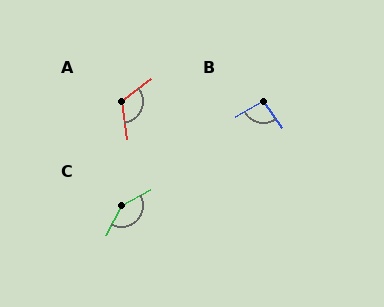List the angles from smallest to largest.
B (95°), A (118°), C (145°).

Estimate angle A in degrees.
Approximately 118 degrees.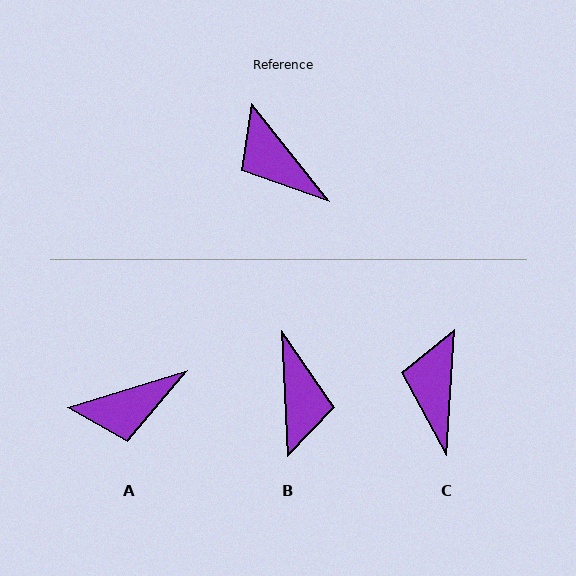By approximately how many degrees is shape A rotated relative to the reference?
Approximately 68 degrees counter-clockwise.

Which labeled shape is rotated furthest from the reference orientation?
B, about 144 degrees away.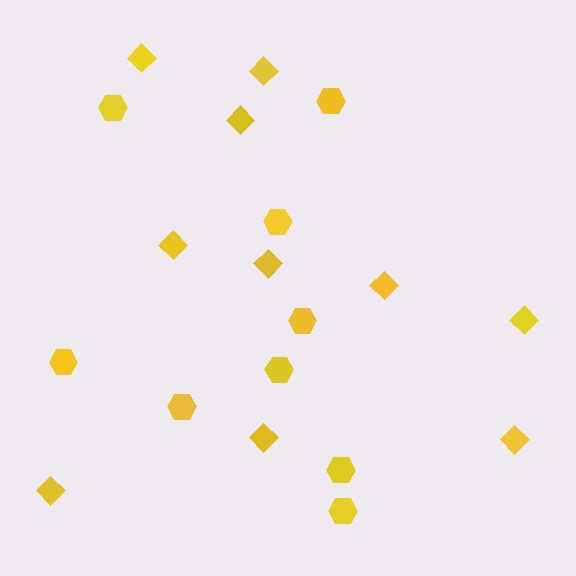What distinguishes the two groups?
There are 2 groups: one group of hexagons (9) and one group of diamonds (10).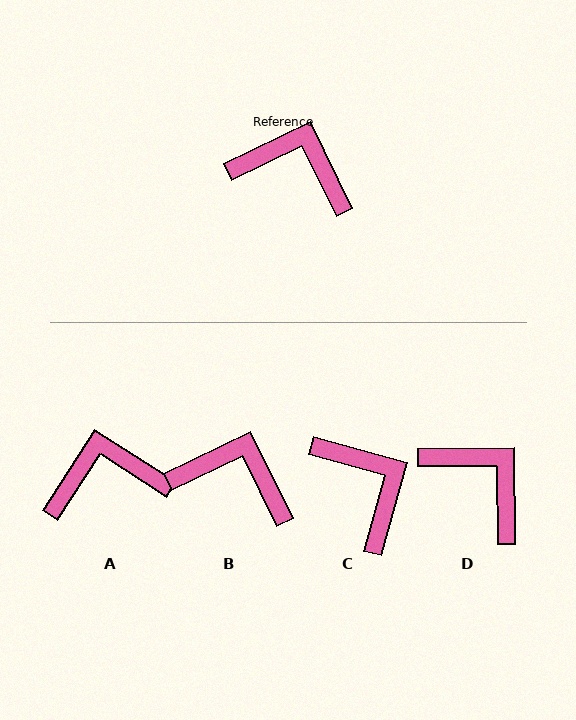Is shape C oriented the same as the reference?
No, it is off by about 41 degrees.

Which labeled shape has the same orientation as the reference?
B.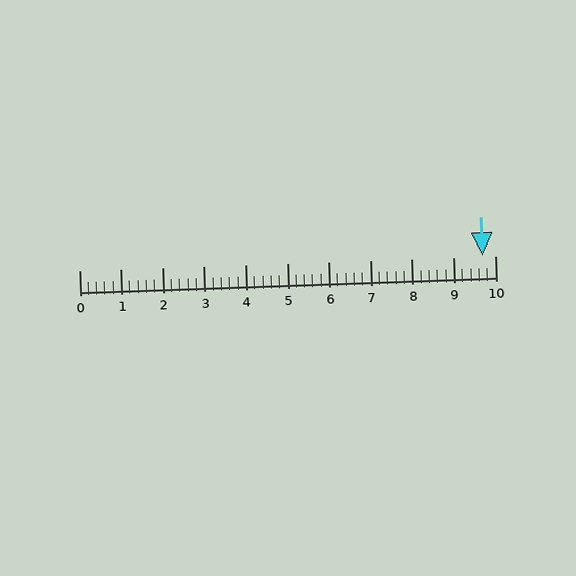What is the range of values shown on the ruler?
The ruler shows values from 0 to 10.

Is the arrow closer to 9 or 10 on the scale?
The arrow is closer to 10.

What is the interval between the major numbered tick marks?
The major tick marks are spaced 1 units apart.